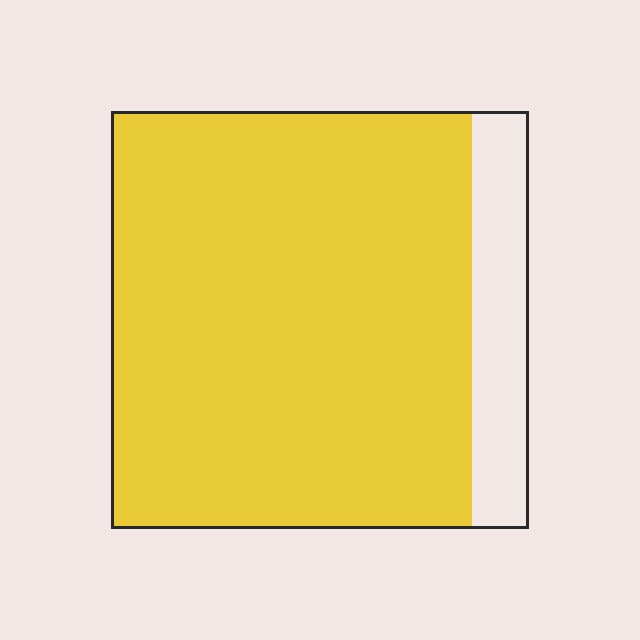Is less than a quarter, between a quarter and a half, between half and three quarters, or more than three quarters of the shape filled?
More than three quarters.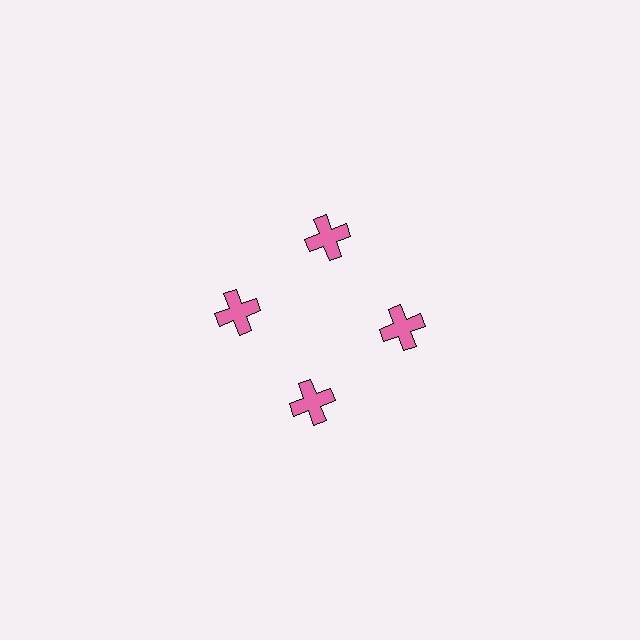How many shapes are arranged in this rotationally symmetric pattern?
There are 4 shapes, arranged in 4 groups of 1.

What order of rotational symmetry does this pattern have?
This pattern has 4-fold rotational symmetry.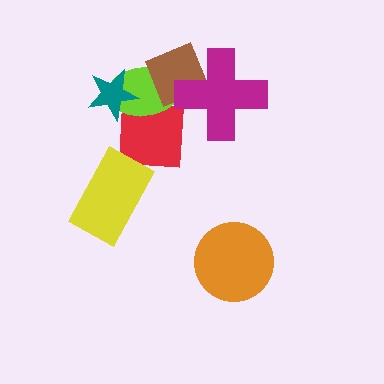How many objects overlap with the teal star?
1 object overlaps with the teal star.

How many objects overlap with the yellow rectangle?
0 objects overlap with the yellow rectangle.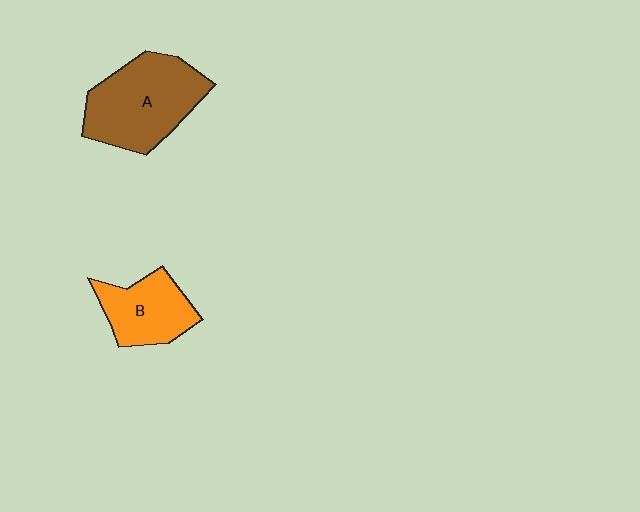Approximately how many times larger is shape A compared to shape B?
Approximately 1.6 times.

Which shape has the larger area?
Shape A (brown).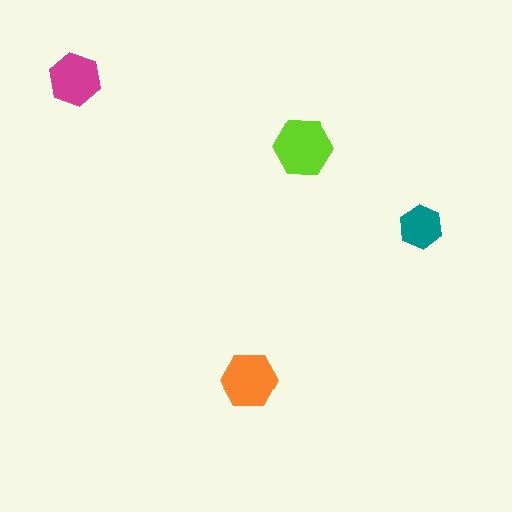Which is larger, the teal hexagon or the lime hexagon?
The lime one.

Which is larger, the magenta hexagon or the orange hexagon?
The orange one.